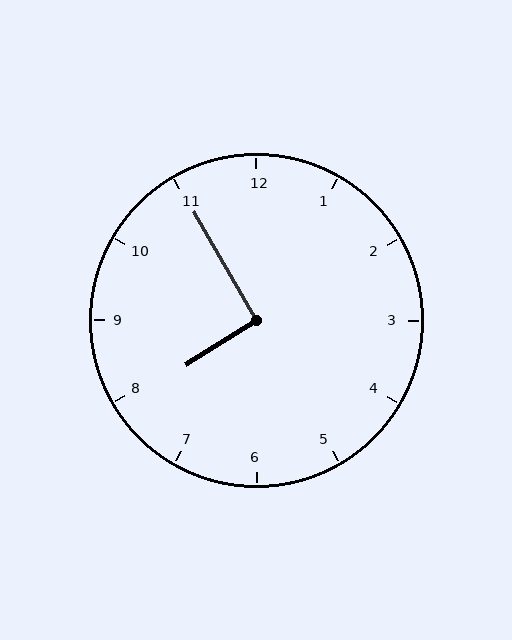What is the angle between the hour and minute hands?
Approximately 92 degrees.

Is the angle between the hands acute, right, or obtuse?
It is right.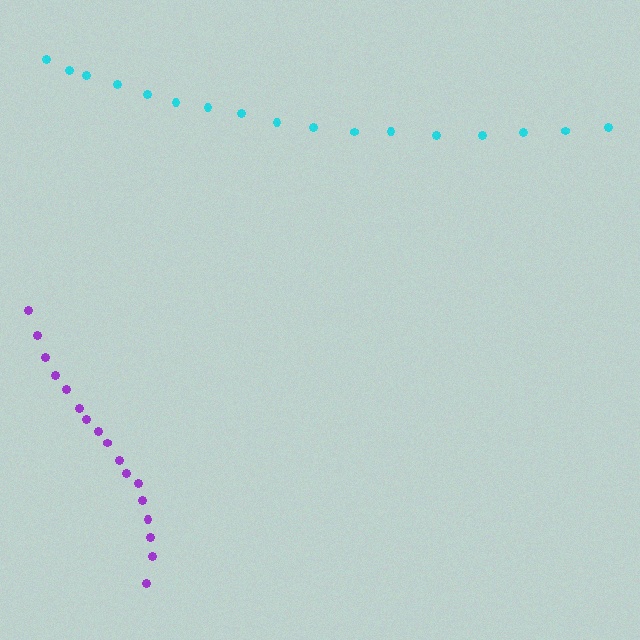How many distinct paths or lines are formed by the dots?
There are 2 distinct paths.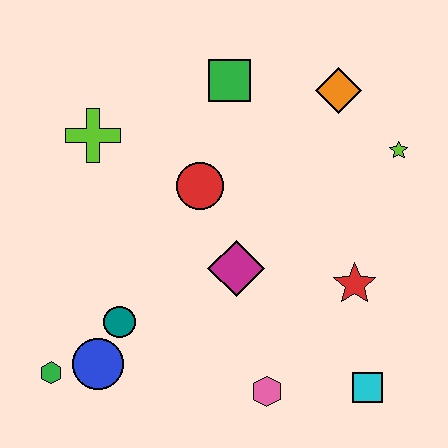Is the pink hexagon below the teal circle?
Yes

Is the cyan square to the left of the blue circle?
No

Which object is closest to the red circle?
The magenta diamond is closest to the red circle.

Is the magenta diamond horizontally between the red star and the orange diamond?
No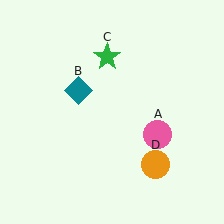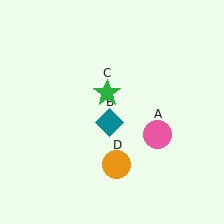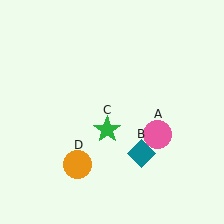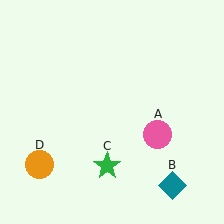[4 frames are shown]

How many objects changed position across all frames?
3 objects changed position: teal diamond (object B), green star (object C), orange circle (object D).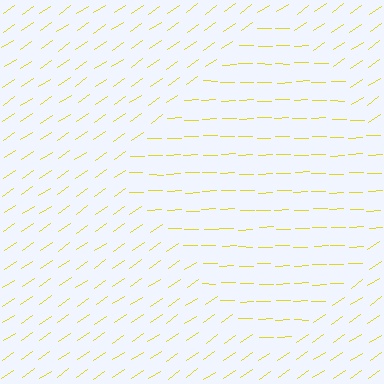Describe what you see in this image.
The image is filled with small yellow line segments. A diamond region in the image has lines oriented differently from the surrounding lines, creating a visible texture boundary.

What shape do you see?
I see a diamond.